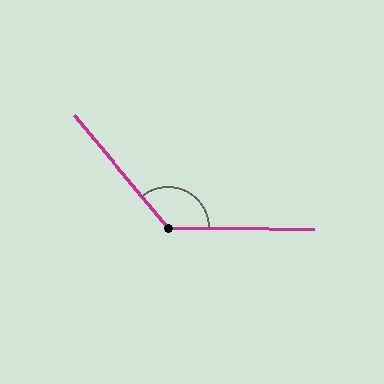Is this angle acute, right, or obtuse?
It is obtuse.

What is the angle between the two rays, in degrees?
Approximately 130 degrees.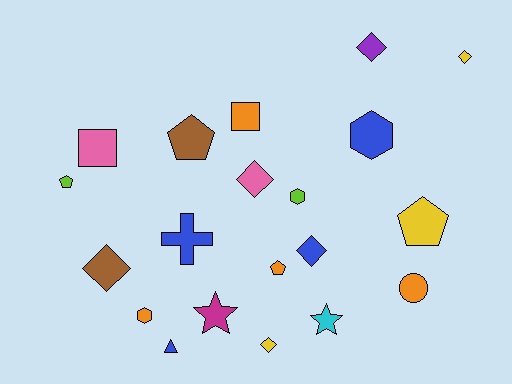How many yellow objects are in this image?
There are 3 yellow objects.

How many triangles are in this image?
There is 1 triangle.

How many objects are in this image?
There are 20 objects.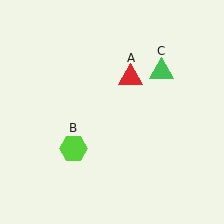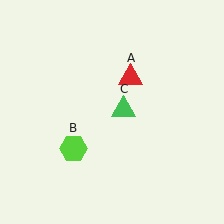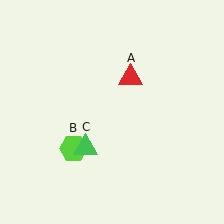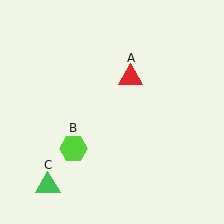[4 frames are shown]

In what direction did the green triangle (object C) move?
The green triangle (object C) moved down and to the left.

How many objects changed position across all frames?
1 object changed position: green triangle (object C).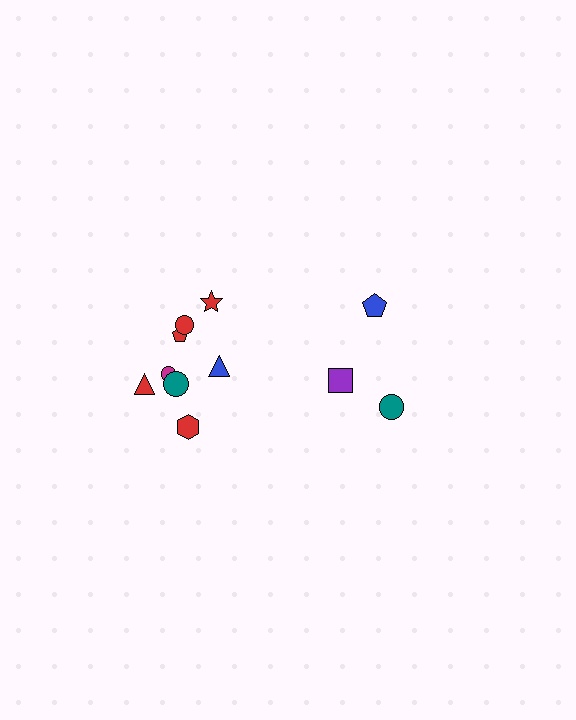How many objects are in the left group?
There are 8 objects.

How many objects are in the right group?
There are 3 objects.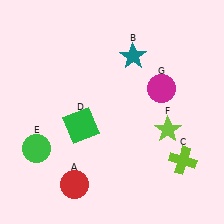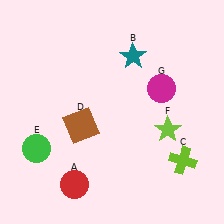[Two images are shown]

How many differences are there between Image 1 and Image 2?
There is 1 difference between the two images.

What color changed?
The square (D) changed from green in Image 1 to brown in Image 2.